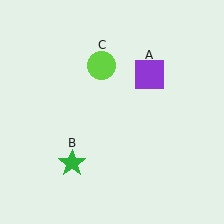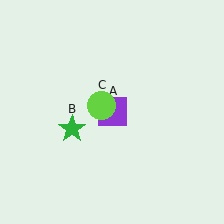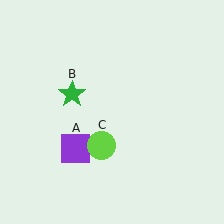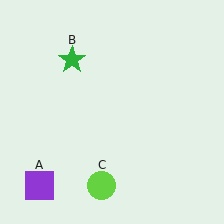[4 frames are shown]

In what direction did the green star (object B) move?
The green star (object B) moved up.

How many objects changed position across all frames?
3 objects changed position: purple square (object A), green star (object B), lime circle (object C).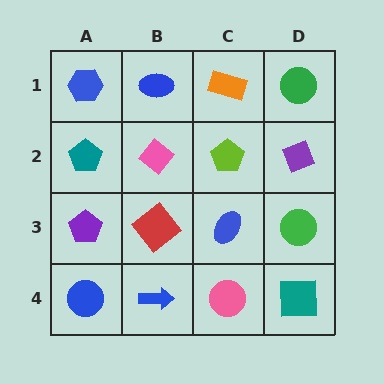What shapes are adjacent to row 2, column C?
An orange rectangle (row 1, column C), a blue ellipse (row 3, column C), a pink diamond (row 2, column B), a purple diamond (row 2, column D).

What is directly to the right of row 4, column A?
A blue arrow.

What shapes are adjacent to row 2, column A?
A blue hexagon (row 1, column A), a purple pentagon (row 3, column A), a pink diamond (row 2, column B).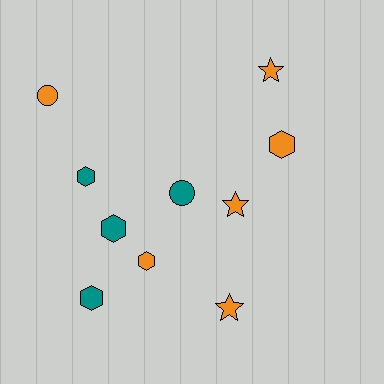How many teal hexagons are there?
There are 3 teal hexagons.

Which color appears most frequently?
Orange, with 6 objects.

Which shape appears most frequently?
Hexagon, with 5 objects.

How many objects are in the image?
There are 10 objects.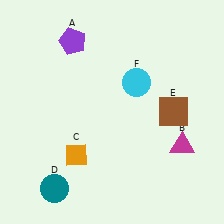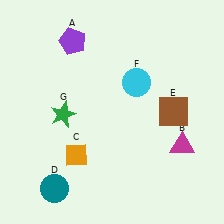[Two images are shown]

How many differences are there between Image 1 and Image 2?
There is 1 difference between the two images.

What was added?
A green star (G) was added in Image 2.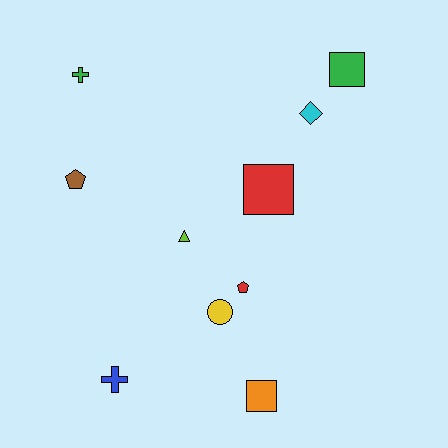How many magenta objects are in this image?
There are no magenta objects.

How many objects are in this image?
There are 10 objects.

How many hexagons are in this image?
There are no hexagons.